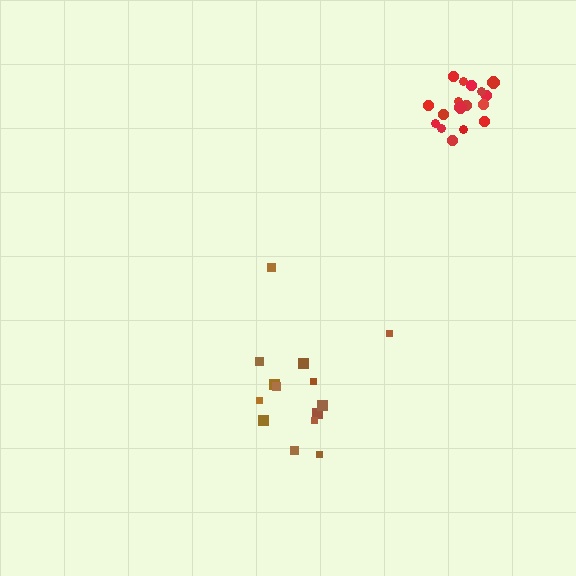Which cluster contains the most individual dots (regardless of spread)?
Red (17).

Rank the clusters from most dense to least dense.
red, brown.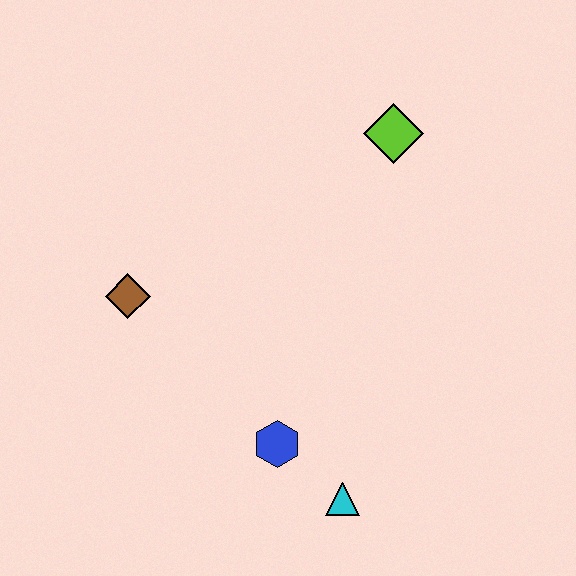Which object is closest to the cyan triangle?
The blue hexagon is closest to the cyan triangle.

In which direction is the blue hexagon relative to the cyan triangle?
The blue hexagon is to the left of the cyan triangle.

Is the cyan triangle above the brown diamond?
No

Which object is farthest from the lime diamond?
The cyan triangle is farthest from the lime diamond.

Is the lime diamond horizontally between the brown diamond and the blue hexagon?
No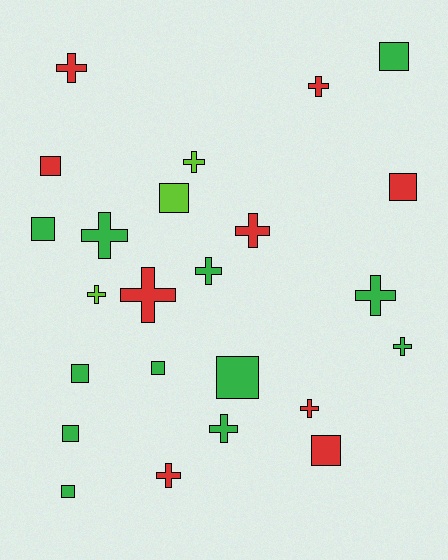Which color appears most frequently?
Green, with 12 objects.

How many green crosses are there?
There are 5 green crosses.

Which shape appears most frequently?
Cross, with 13 objects.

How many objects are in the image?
There are 24 objects.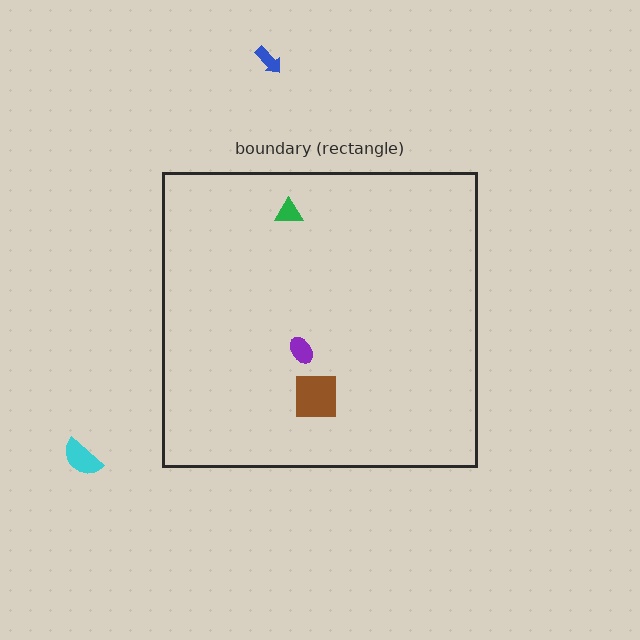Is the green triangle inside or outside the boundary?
Inside.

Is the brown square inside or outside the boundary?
Inside.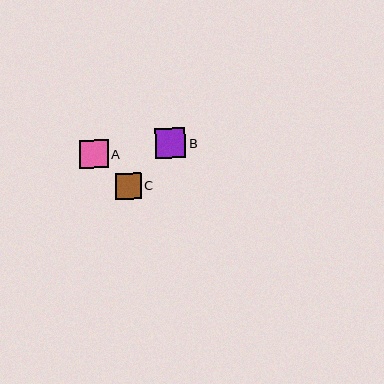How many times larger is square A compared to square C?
Square A is approximately 1.1 times the size of square C.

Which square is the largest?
Square B is the largest with a size of approximately 31 pixels.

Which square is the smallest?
Square C is the smallest with a size of approximately 26 pixels.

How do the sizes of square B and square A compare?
Square B and square A are approximately the same size.